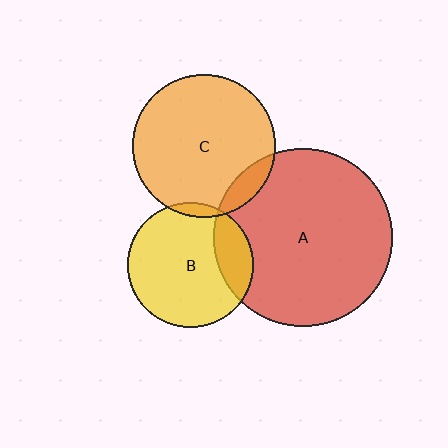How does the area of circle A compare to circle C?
Approximately 1.6 times.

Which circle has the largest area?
Circle A (red).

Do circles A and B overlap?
Yes.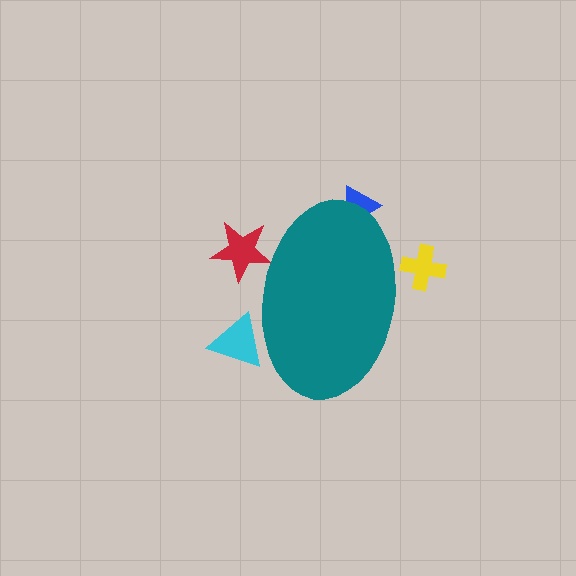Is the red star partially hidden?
Yes, the red star is partially hidden behind the teal ellipse.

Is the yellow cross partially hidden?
Yes, the yellow cross is partially hidden behind the teal ellipse.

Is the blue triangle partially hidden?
Yes, the blue triangle is partially hidden behind the teal ellipse.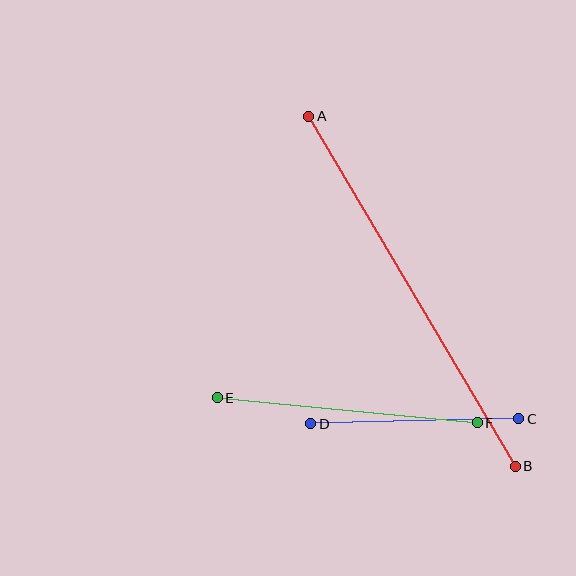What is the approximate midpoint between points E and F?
The midpoint is at approximately (347, 410) pixels.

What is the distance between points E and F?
The distance is approximately 261 pixels.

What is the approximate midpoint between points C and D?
The midpoint is at approximately (415, 421) pixels.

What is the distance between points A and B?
The distance is approximately 407 pixels.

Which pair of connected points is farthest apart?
Points A and B are farthest apart.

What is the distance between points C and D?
The distance is approximately 208 pixels.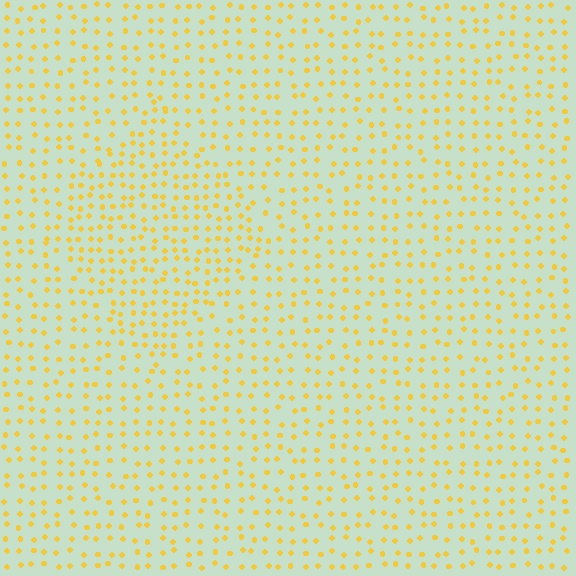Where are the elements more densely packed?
The elements are more densely packed inside the diamond boundary.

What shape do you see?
I see a diamond.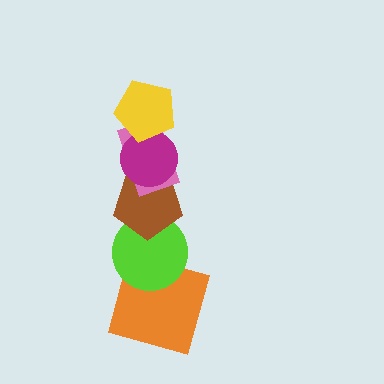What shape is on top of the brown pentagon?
The pink rectangle is on top of the brown pentagon.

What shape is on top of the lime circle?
The brown pentagon is on top of the lime circle.